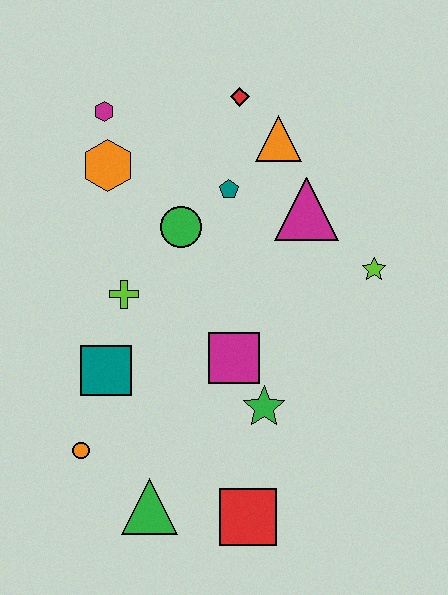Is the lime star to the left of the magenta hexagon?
No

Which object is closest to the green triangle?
The orange circle is closest to the green triangle.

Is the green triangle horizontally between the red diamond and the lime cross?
Yes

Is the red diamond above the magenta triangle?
Yes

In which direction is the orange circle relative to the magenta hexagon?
The orange circle is below the magenta hexagon.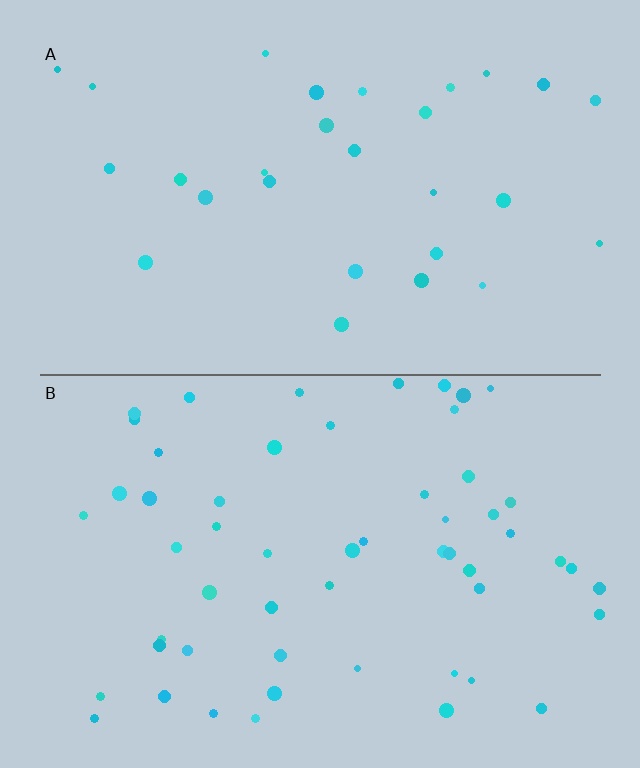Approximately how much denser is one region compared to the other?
Approximately 1.9× — region B over region A.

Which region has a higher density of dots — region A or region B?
B (the bottom).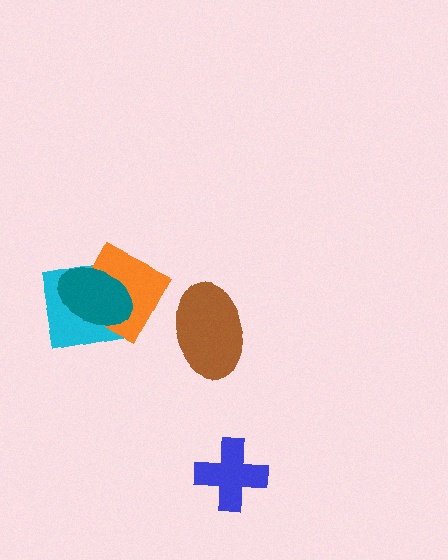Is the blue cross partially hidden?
No, no other shape covers it.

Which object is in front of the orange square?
The teal ellipse is in front of the orange square.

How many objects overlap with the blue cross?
0 objects overlap with the blue cross.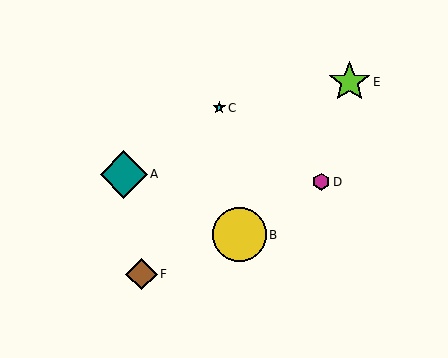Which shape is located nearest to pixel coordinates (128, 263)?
The brown diamond (labeled F) at (141, 274) is nearest to that location.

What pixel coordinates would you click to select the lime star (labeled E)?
Click at (350, 82) to select the lime star E.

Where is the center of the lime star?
The center of the lime star is at (350, 82).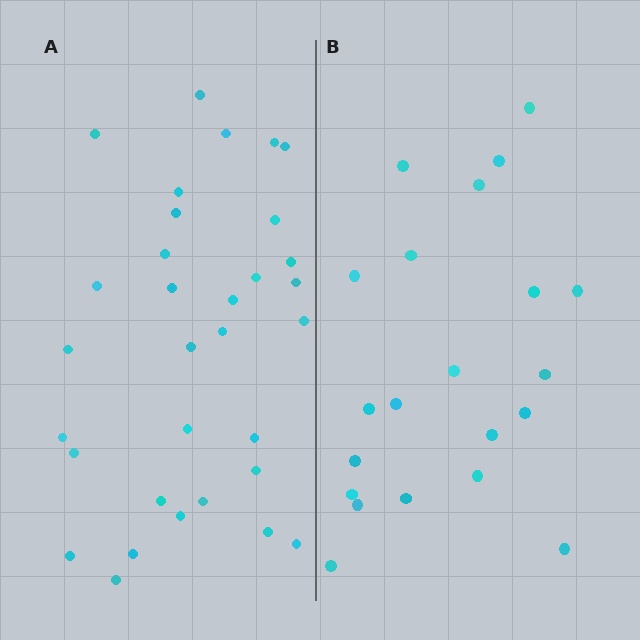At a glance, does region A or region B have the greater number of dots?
Region A (the left region) has more dots.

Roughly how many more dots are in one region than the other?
Region A has roughly 12 or so more dots than region B.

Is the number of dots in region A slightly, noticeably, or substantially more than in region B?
Region A has substantially more. The ratio is roughly 1.5 to 1.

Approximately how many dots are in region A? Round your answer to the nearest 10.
About 30 dots. (The exact count is 32, which rounds to 30.)